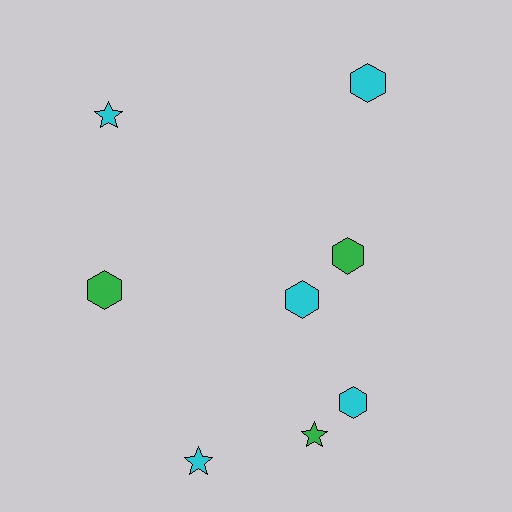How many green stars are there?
There is 1 green star.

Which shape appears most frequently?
Hexagon, with 5 objects.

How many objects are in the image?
There are 8 objects.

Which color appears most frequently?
Cyan, with 5 objects.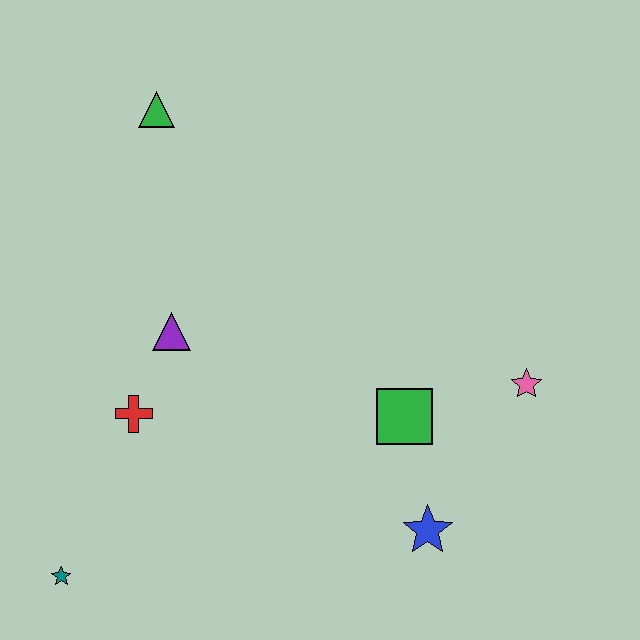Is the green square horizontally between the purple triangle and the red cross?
No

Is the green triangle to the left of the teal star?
No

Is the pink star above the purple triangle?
No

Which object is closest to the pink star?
The green square is closest to the pink star.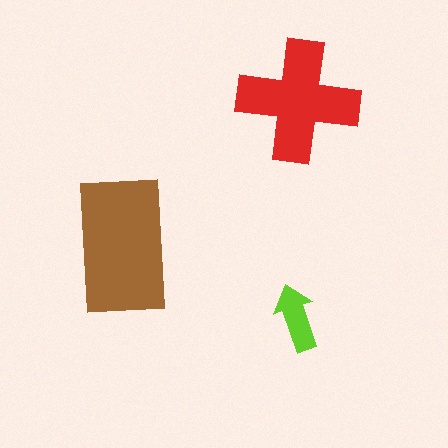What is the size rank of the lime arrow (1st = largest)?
3rd.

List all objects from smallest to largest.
The lime arrow, the red cross, the brown rectangle.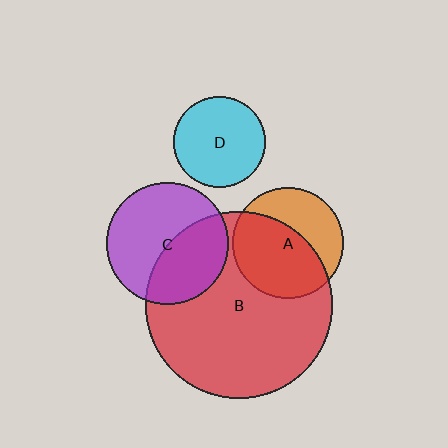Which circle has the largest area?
Circle B (red).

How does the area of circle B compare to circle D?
Approximately 4.2 times.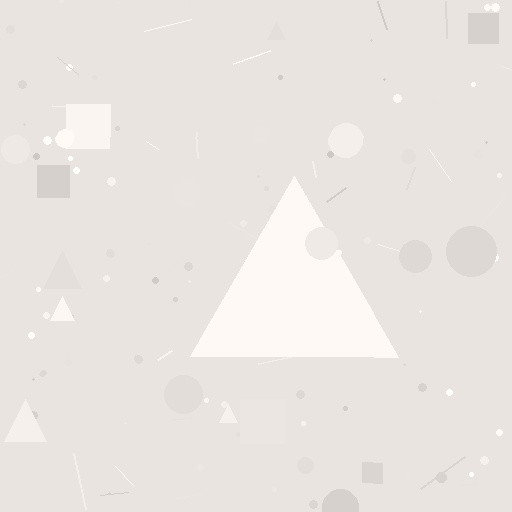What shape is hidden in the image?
A triangle is hidden in the image.